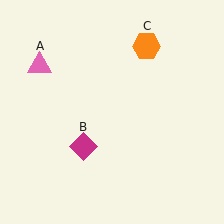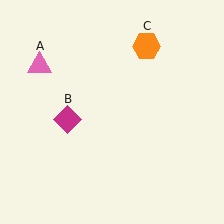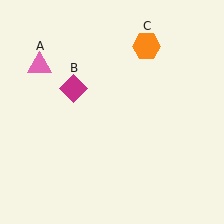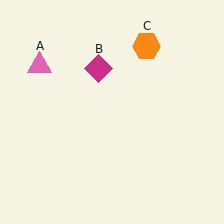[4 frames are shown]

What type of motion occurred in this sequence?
The magenta diamond (object B) rotated clockwise around the center of the scene.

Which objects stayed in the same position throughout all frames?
Pink triangle (object A) and orange hexagon (object C) remained stationary.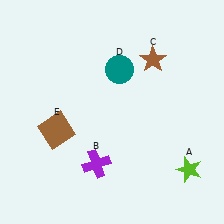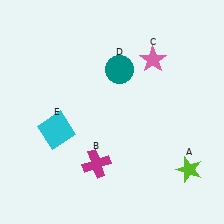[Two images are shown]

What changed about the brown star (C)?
In Image 1, C is brown. In Image 2, it changed to pink.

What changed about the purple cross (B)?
In Image 1, B is purple. In Image 2, it changed to magenta.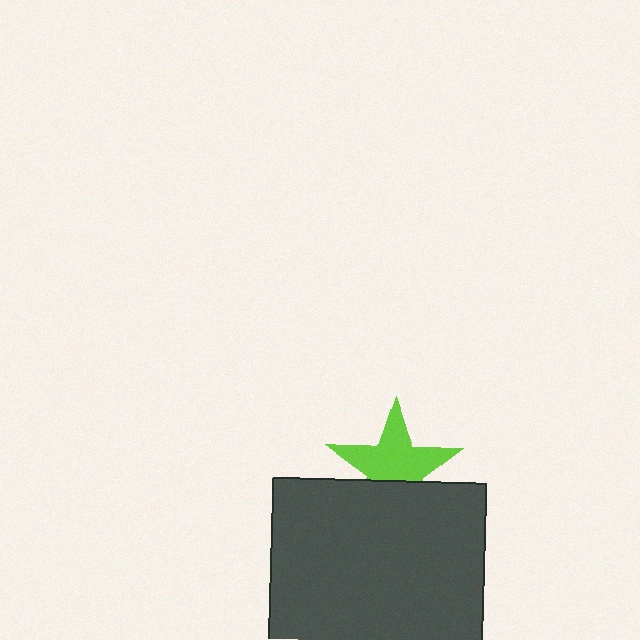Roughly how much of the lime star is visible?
Most of it is visible (roughly 66%).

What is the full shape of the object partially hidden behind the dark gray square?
The partially hidden object is a lime star.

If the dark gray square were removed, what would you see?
You would see the complete lime star.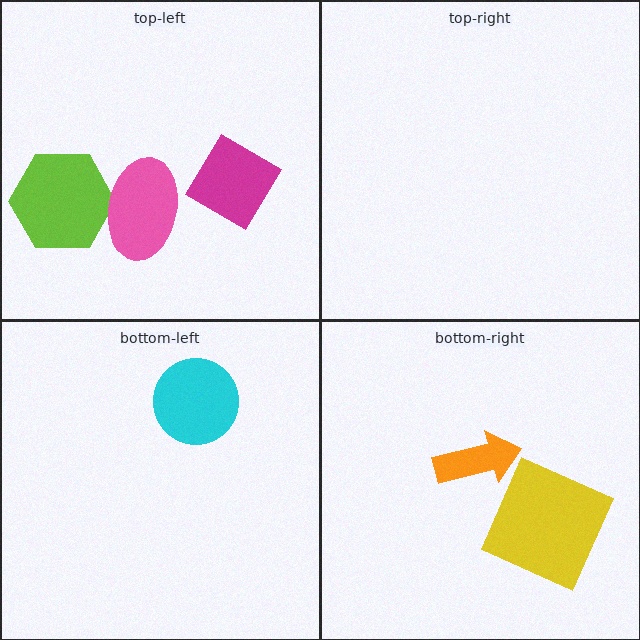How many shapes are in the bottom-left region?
1.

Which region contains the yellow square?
The bottom-right region.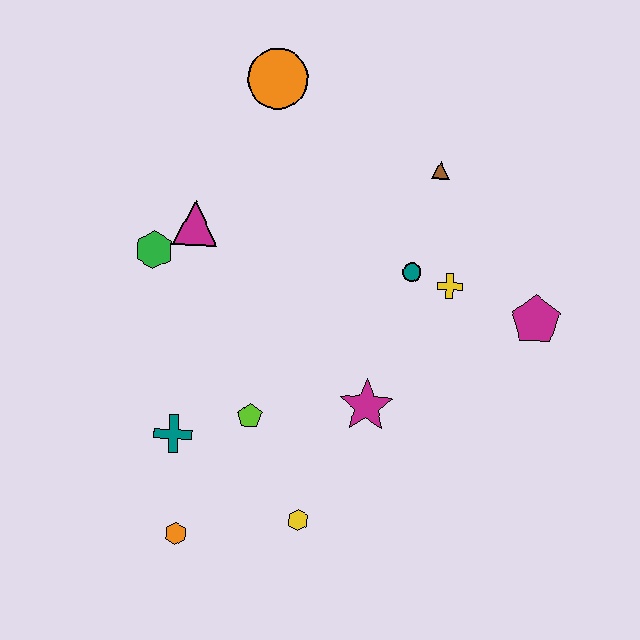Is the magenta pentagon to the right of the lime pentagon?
Yes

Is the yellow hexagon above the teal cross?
No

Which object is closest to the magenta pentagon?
The yellow cross is closest to the magenta pentagon.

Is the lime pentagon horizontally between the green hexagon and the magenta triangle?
No